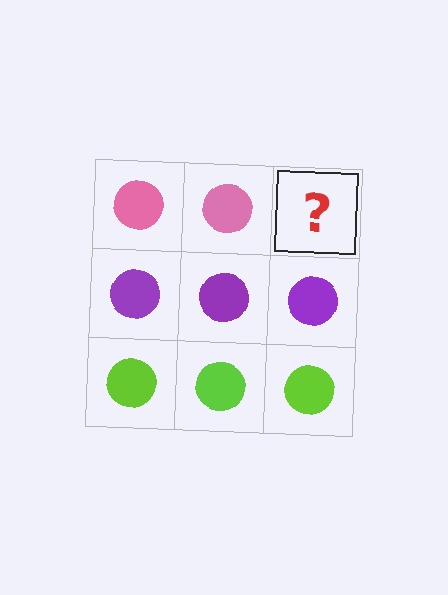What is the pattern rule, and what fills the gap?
The rule is that each row has a consistent color. The gap should be filled with a pink circle.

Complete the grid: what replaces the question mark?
The question mark should be replaced with a pink circle.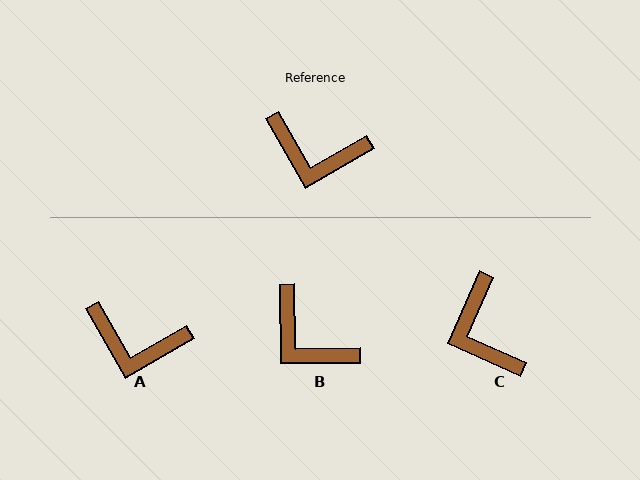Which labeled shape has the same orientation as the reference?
A.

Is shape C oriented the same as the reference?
No, it is off by about 54 degrees.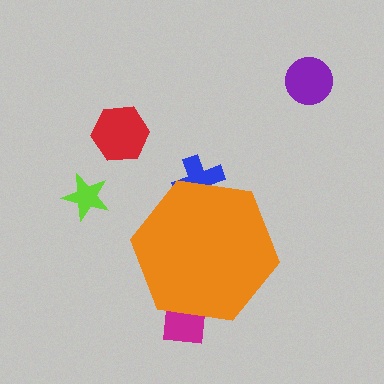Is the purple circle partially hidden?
No, the purple circle is fully visible.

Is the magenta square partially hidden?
Yes, the magenta square is partially hidden behind the orange hexagon.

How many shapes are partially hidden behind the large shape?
2 shapes are partially hidden.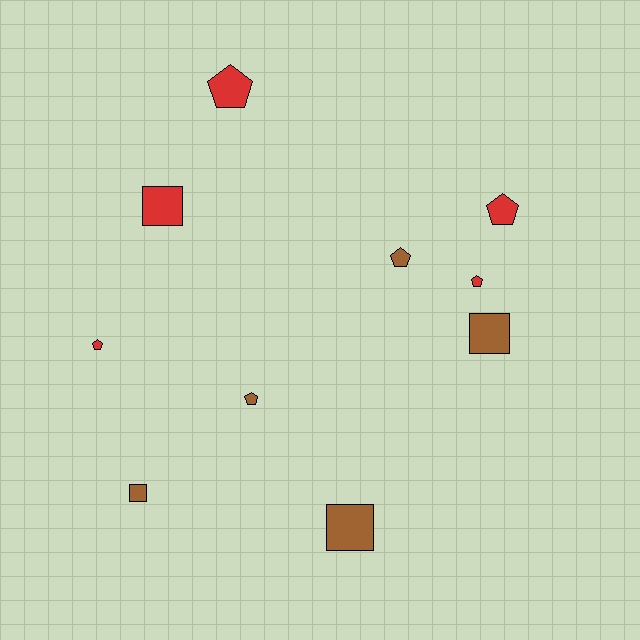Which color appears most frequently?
Red, with 5 objects.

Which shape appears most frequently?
Pentagon, with 6 objects.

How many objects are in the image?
There are 10 objects.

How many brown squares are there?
There are 3 brown squares.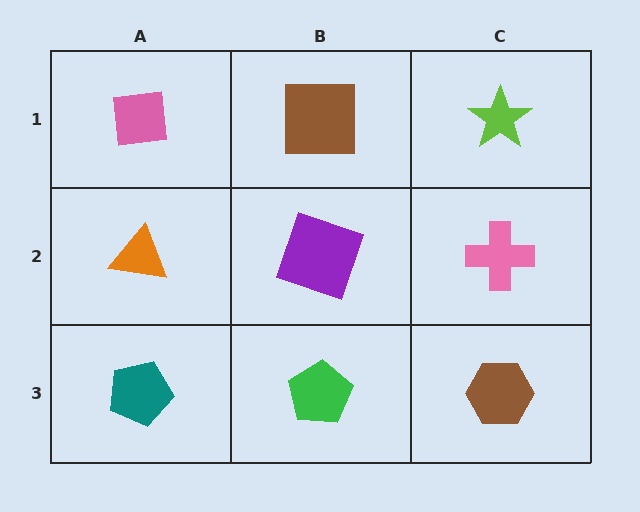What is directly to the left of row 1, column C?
A brown square.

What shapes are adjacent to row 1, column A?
An orange triangle (row 2, column A), a brown square (row 1, column B).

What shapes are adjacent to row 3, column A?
An orange triangle (row 2, column A), a green pentagon (row 3, column B).